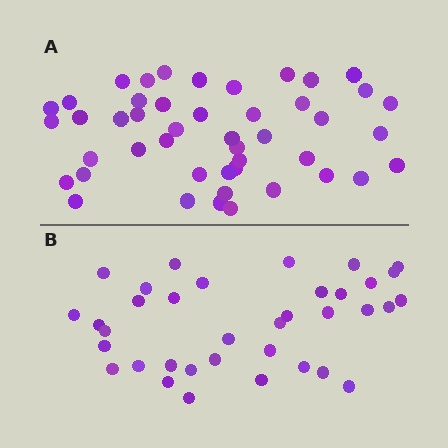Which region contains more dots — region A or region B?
Region A (the top region) has more dots.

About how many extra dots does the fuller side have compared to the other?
Region A has roughly 10 or so more dots than region B.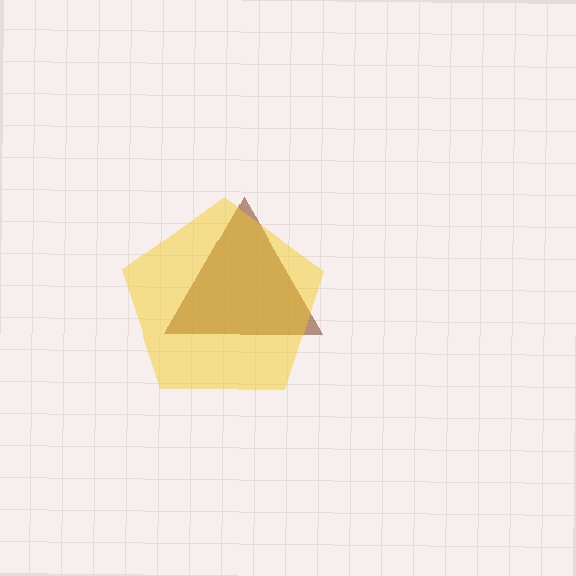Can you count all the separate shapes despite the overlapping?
Yes, there are 2 separate shapes.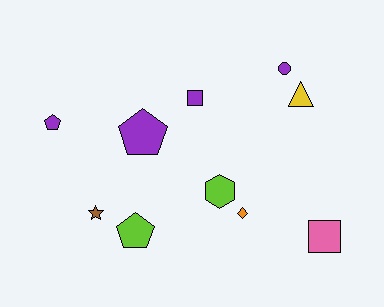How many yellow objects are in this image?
There is 1 yellow object.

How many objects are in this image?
There are 10 objects.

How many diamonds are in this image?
There is 1 diamond.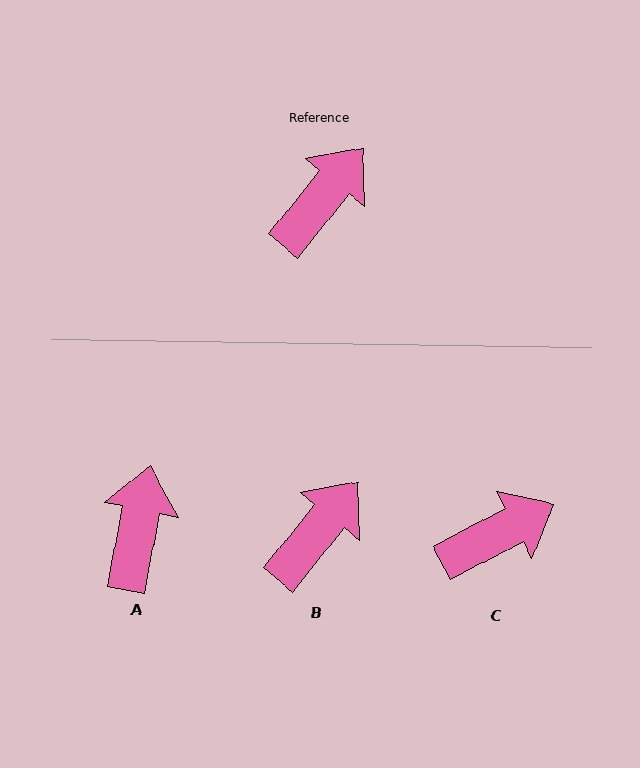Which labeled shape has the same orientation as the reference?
B.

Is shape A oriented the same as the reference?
No, it is off by about 28 degrees.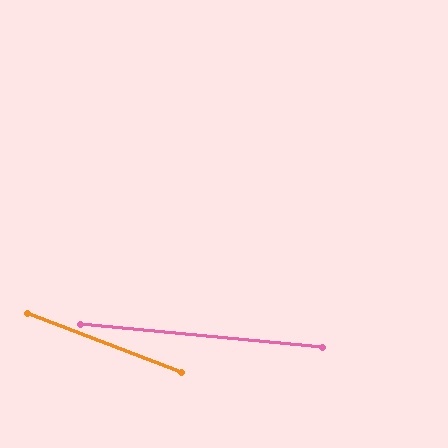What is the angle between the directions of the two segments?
Approximately 16 degrees.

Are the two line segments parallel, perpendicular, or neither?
Neither parallel nor perpendicular — they differ by about 16°.